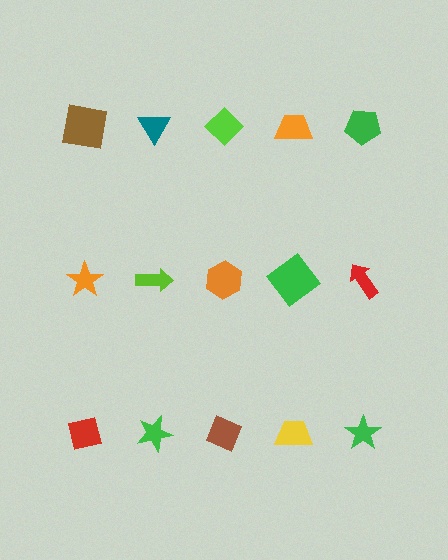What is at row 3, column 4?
A yellow trapezoid.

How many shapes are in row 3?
5 shapes.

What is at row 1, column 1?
A brown square.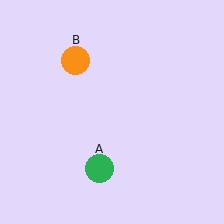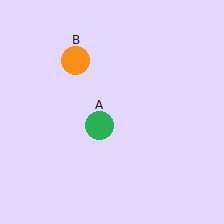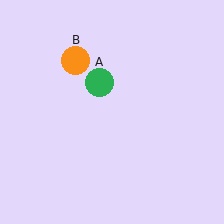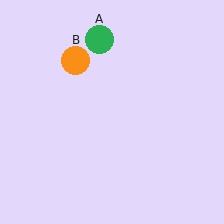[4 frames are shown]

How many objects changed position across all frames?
1 object changed position: green circle (object A).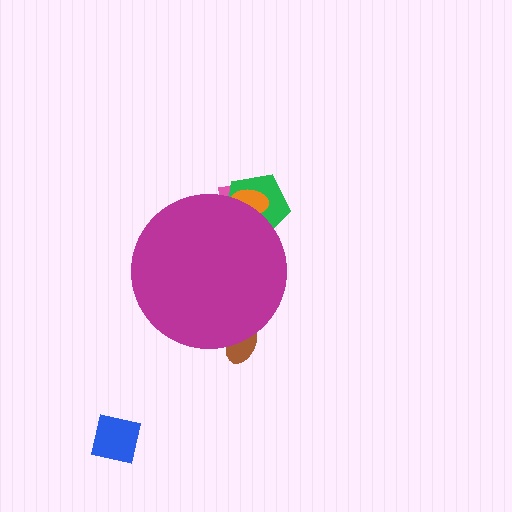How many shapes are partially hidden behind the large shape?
4 shapes are partially hidden.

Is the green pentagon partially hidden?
Yes, the green pentagon is partially hidden behind the magenta circle.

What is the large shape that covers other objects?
A magenta circle.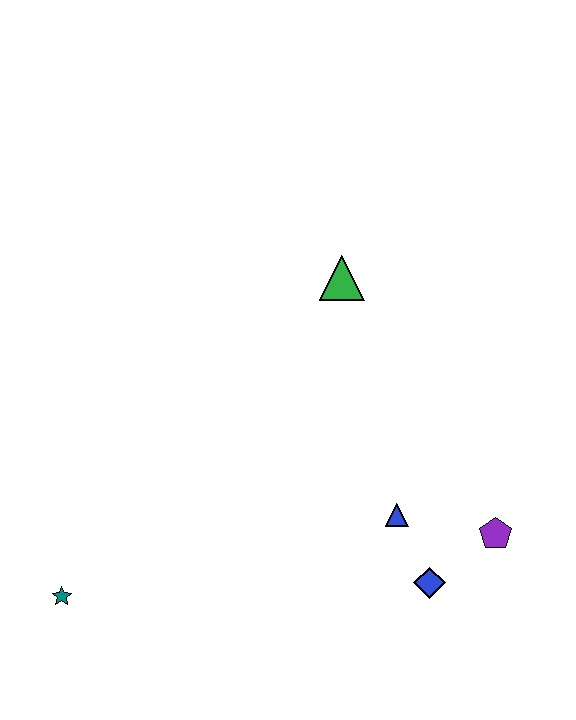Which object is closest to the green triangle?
The blue triangle is closest to the green triangle.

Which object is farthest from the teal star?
The purple pentagon is farthest from the teal star.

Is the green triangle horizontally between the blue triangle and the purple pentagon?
No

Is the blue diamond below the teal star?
No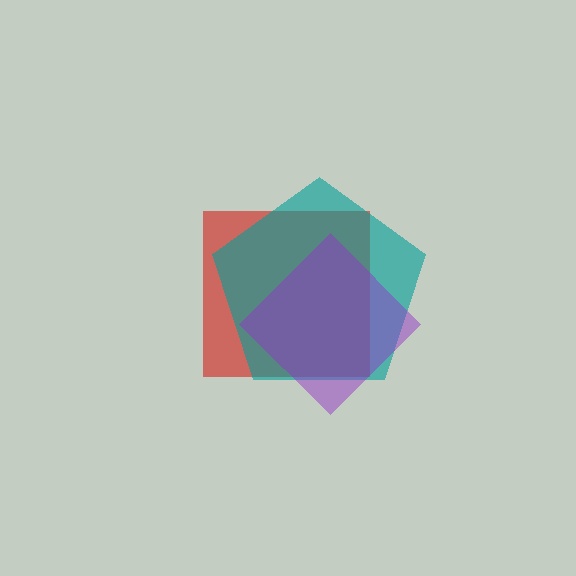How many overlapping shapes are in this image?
There are 3 overlapping shapes in the image.